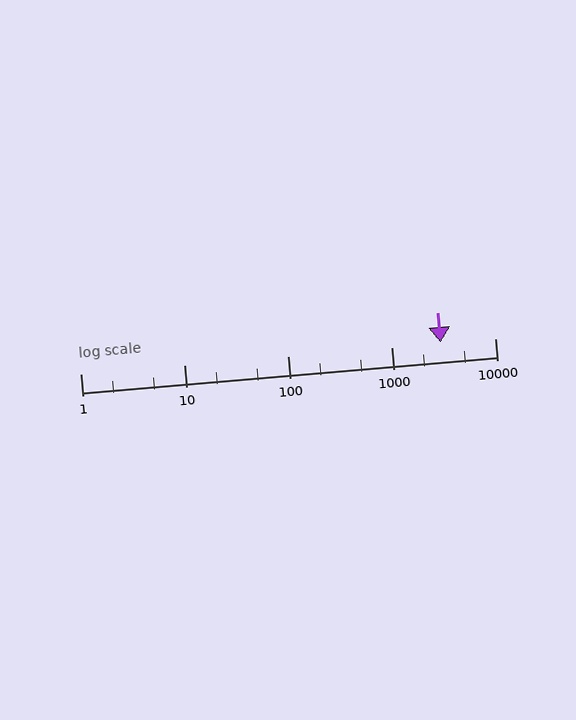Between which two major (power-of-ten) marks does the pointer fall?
The pointer is between 1000 and 10000.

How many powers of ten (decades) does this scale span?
The scale spans 4 decades, from 1 to 10000.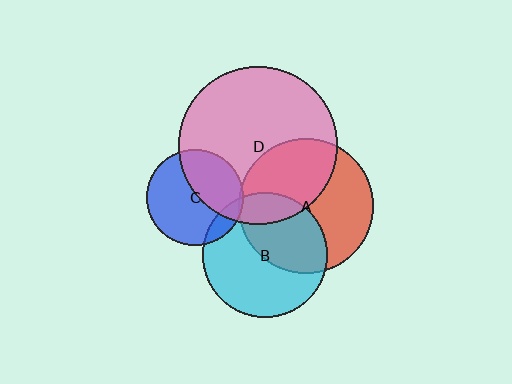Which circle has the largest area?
Circle D (pink).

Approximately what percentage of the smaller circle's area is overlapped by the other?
Approximately 10%.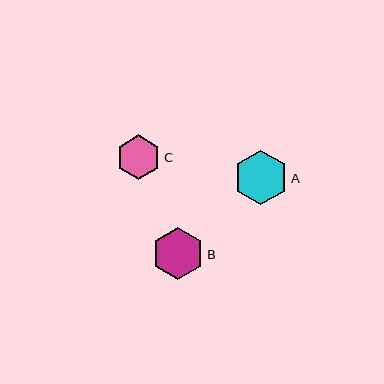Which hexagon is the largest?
Hexagon A is the largest with a size of approximately 55 pixels.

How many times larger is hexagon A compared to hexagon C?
Hexagon A is approximately 1.2 times the size of hexagon C.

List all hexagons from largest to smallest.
From largest to smallest: A, B, C.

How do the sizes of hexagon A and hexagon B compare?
Hexagon A and hexagon B are approximately the same size.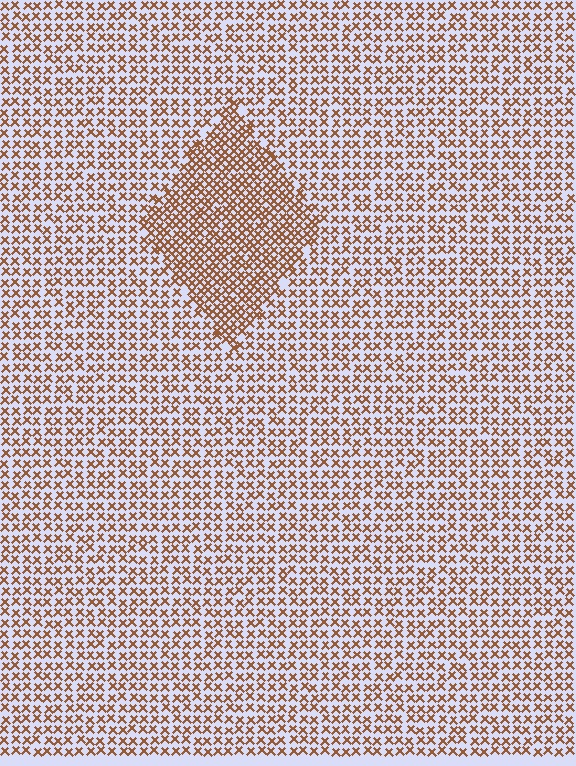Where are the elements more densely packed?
The elements are more densely packed inside the diamond boundary.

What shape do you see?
I see a diamond.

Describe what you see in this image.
The image contains small brown elements arranged at two different densities. A diamond-shaped region is visible where the elements are more densely packed than the surrounding area.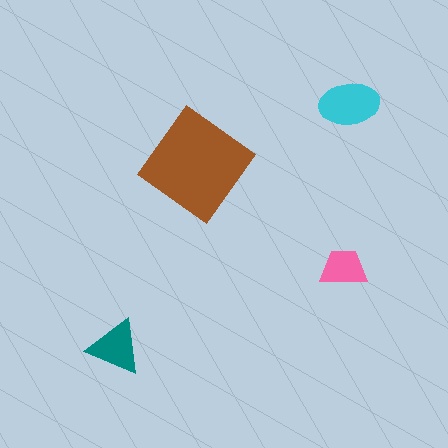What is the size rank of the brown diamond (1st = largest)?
1st.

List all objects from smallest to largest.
The pink trapezoid, the teal triangle, the cyan ellipse, the brown diamond.